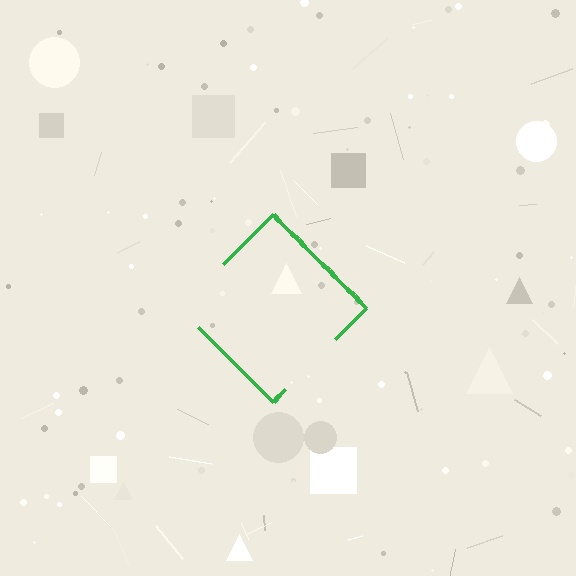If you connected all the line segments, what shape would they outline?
They would outline a diamond.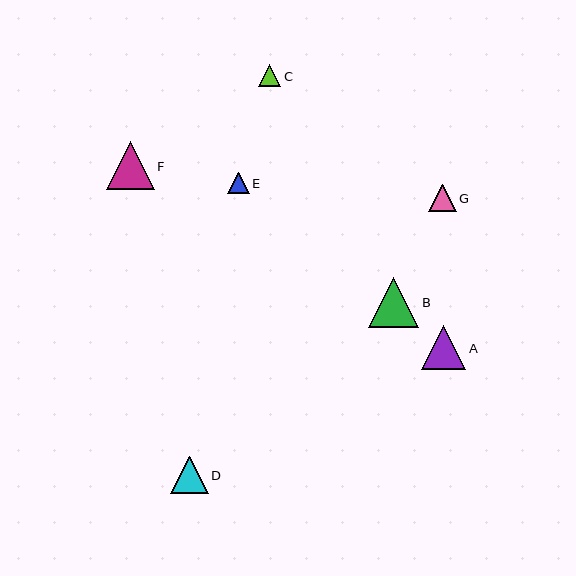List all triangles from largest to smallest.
From largest to smallest: B, F, A, D, G, C, E.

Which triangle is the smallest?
Triangle E is the smallest with a size of approximately 21 pixels.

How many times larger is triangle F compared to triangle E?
Triangle F is approximately 2.2 times the size of triangle E.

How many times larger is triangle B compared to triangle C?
Triangle B is approximately 2.2 times the size of triangle C.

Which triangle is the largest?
Triangle B is the largest with a size of approximately 50 pixels.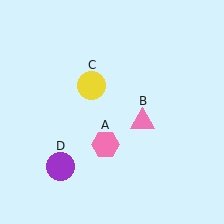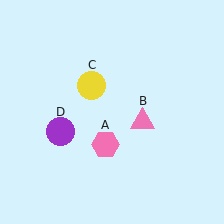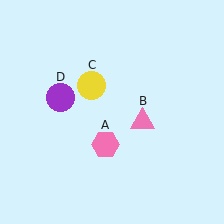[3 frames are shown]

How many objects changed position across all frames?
1 object changed position: purple circle (object D).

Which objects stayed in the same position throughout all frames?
Pink hexagon (object A) and pink triangle (object B) and yellow circle (object C) remained stationary.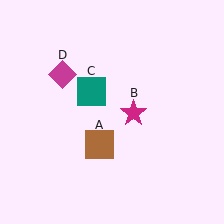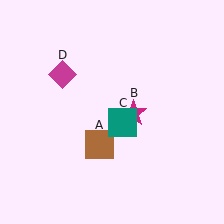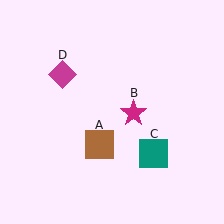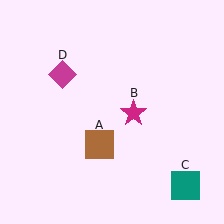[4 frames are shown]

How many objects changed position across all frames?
1 object changed position: teal square (object C).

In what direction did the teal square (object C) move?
The teal square (object C) moved down and to the right.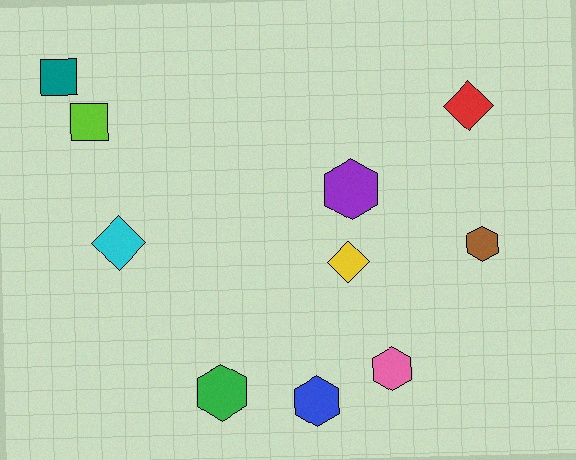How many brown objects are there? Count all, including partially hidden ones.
There is 1 brown object.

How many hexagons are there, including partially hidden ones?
There are 5 hexagons.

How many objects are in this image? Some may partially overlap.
There are 10 objects.